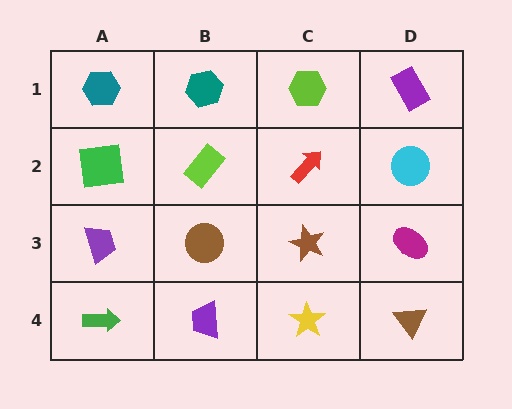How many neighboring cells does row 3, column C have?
4.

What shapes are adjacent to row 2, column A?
A teal hexagon (row 1, column A), a purple trapezoid (row 3, column A), a lime rectangle (row 2, column B).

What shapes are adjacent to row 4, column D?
A magenta ellipse (row 3, column D), a yellow star (row 4, column C).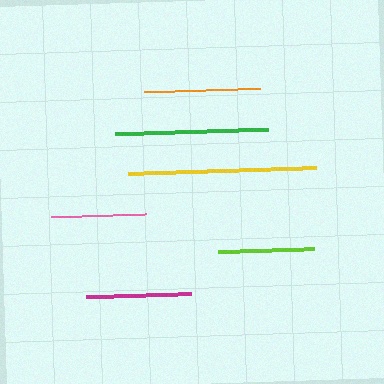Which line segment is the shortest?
The pink line is the shortest at approximately 95 pixels.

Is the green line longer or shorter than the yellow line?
The yellow line is longer than the green line.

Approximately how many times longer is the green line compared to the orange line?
The green line is approximately 1.3 times the length of the orange line.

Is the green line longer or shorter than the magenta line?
The green line is longer than the magenta line.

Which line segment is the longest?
The yellow line is the longest at approximately 188 pixels.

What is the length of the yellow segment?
The yellow segment is approximately 188 pixels long.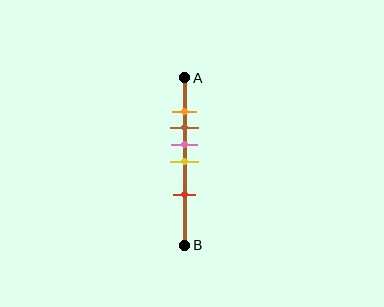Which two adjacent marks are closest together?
The orange and brown marks are the closest adjacent pair.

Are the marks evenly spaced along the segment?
No, the marks are not evenly spaced.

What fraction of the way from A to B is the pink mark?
The pink mark is approximately 40% (0.4) of the way from A to B.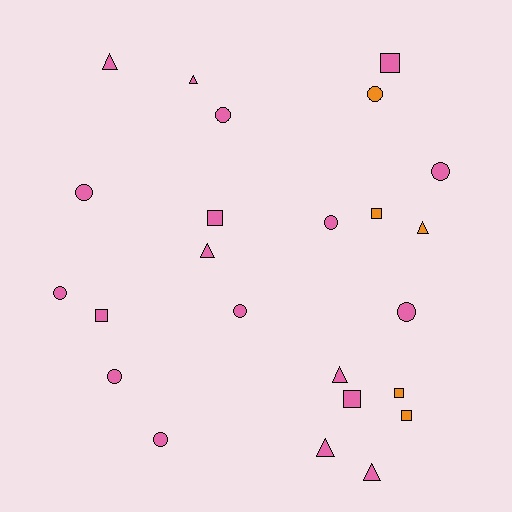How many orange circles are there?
There is 1 orange circle.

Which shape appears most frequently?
Circle, with 10 objects.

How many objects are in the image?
There are 24 objects.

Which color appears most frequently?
Pink, with 19 objects.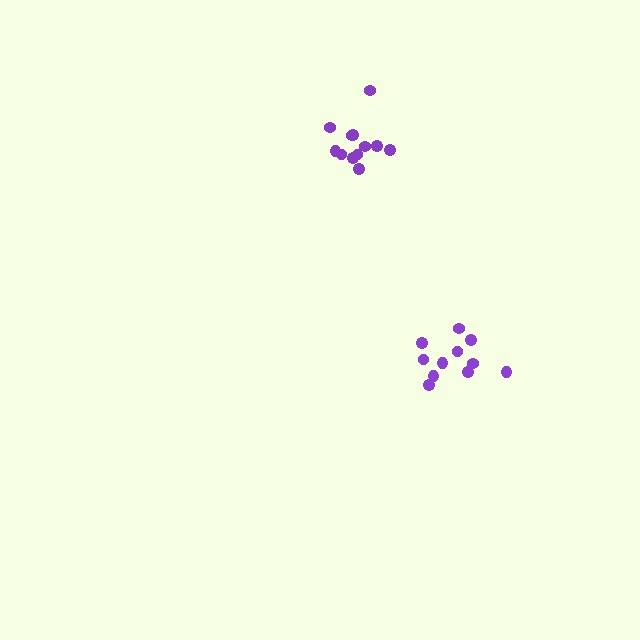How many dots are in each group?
Group 1: 11 dots, Group 2: 12 dots (23 total).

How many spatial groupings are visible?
There are 2 spatial groupings.